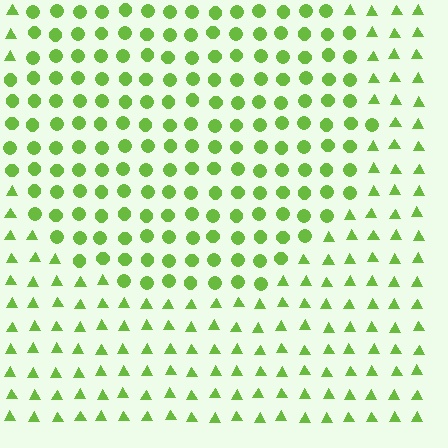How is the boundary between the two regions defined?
The boundary is defined by a change in element shape: circles inside vs. triangles outside. All elements share the same color and spacing.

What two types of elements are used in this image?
The image uses circles inside the circle region and triangles outside it.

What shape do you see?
I see a circle.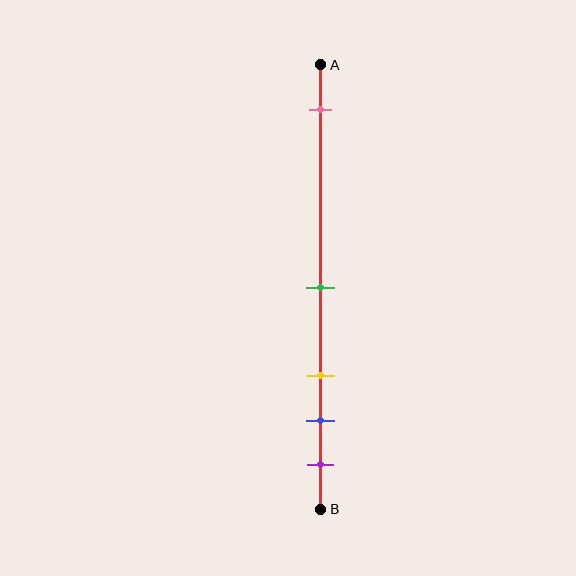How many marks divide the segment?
There are 5 marks dividing the segment.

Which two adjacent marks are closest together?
The blue and purple marks are the closest adjacent pair.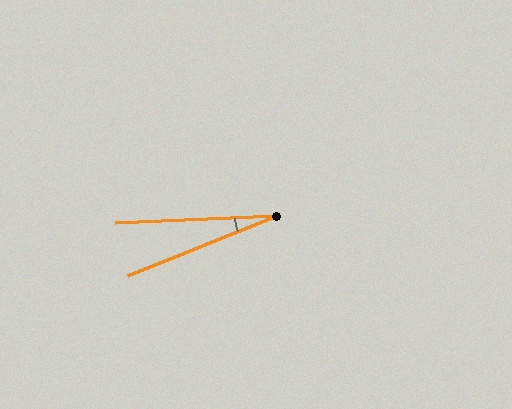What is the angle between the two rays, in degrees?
Approximately 19 degrees.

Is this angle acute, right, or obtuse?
It is acute.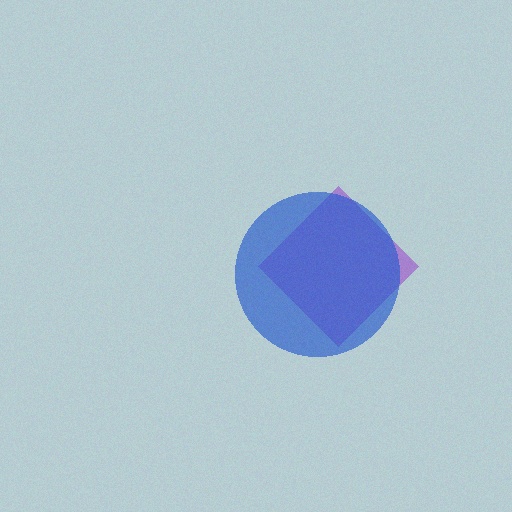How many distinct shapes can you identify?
There are 2 distinct shapes: a purple diamond, a blue circle.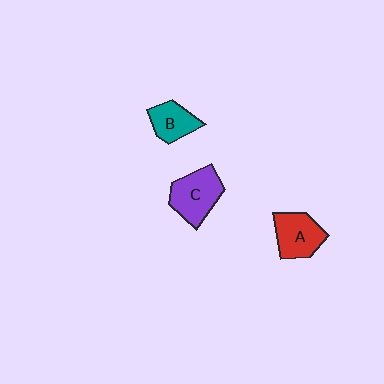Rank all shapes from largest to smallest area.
From largest to smallest: C (purple), A (red), B (teal).